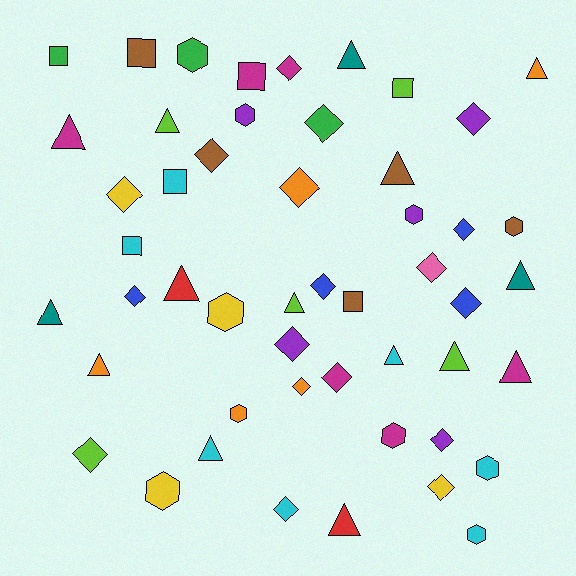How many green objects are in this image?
There are 3 green objects.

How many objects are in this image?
There are 50 objects.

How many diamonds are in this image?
There are 18 diamonds.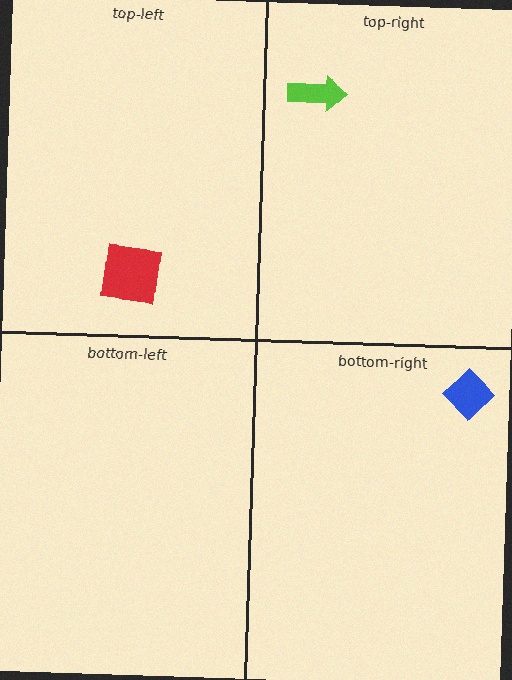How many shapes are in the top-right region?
1.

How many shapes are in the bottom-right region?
1.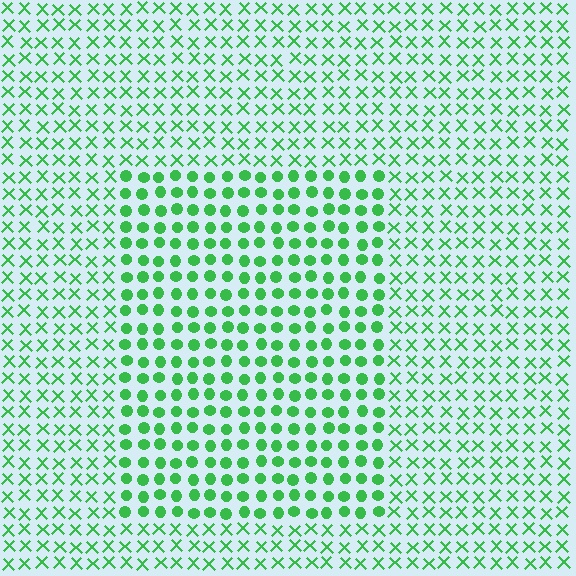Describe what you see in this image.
The image is filled with small green elements arranged in a uniform grid. A rectangle-shaped region contains circles, while the surrounding area contains X marks. The boundary is defined purely by the change in element shape.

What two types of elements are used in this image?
The image uses circles inside the rectangle region and X marks outside it.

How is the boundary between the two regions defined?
The boundary is defined by a change in element shape: circles inside vs. X marks outside. All elements share the same color and spacing.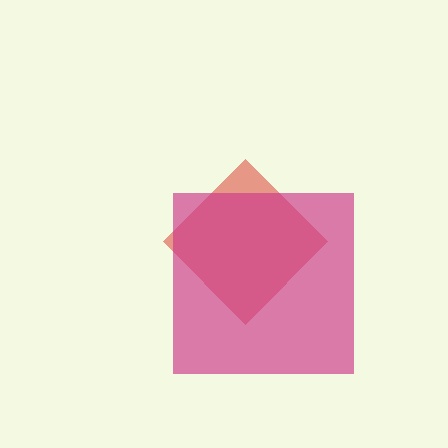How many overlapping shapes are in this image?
There are 2 overlapping shapes in the image.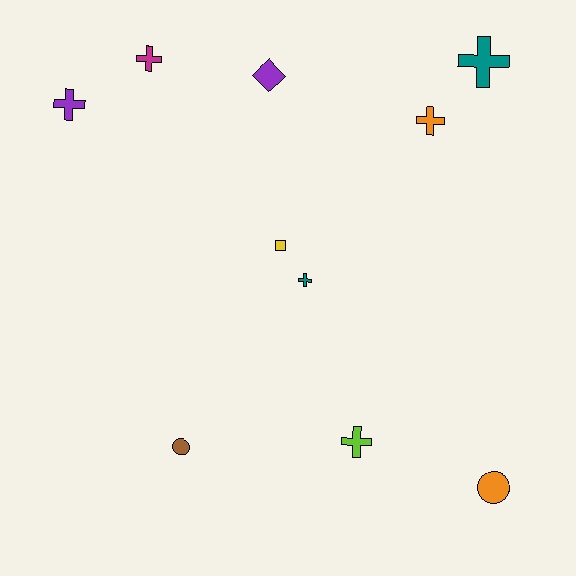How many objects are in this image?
There are 10 objects.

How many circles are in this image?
There are 2 circles.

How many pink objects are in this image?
There are no pink objects.